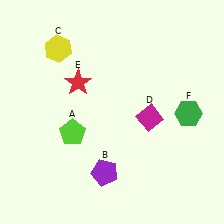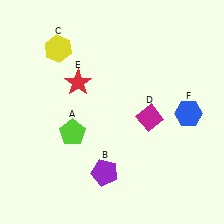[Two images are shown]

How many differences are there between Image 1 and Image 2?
There is 1 difference between the two images.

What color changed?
The hexagon (F) changed from green in Image 1 to blue in Image 2.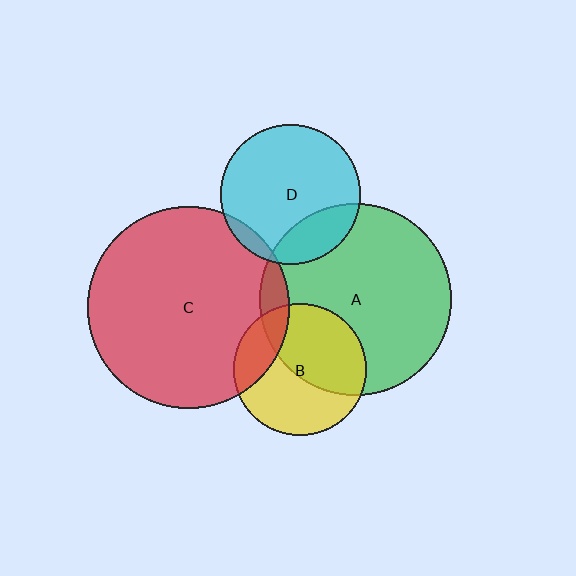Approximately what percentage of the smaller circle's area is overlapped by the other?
Approximately 20%.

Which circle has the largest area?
Circle C (red).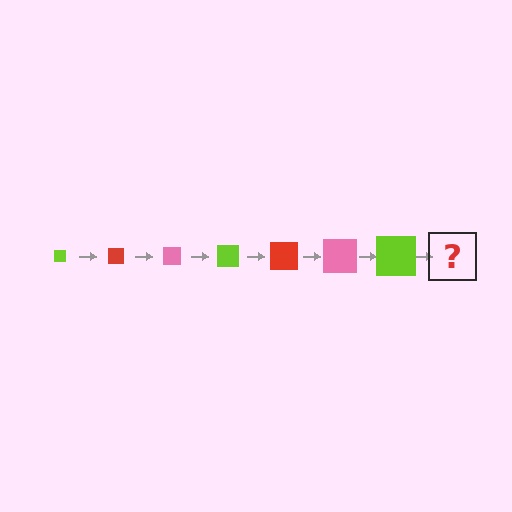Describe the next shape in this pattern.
It should be a red square, larger than the previous one.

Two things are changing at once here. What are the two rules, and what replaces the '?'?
The two rules are that the square grows larger each step and the color cycles through lime, red, and pink. The '?' should be a red square, larger than the previous one.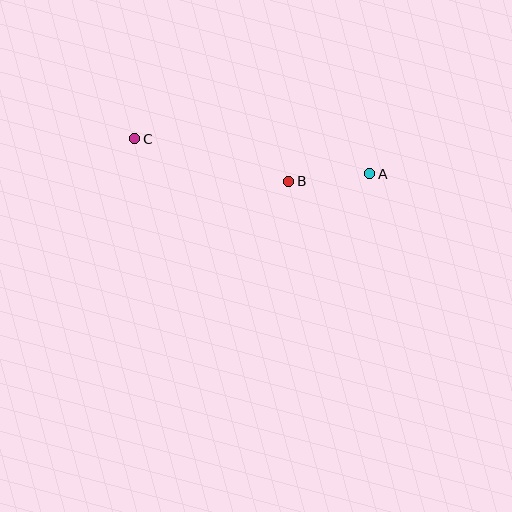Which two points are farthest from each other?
Points A and C are farthest from each other.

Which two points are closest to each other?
Points A and B are closest to each other.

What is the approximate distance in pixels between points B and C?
The distance between B and C is approximately 160 pixels.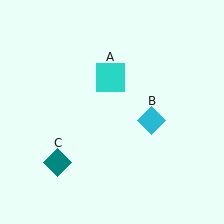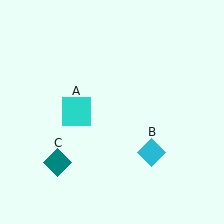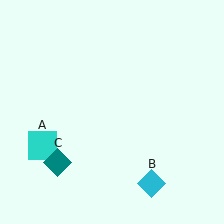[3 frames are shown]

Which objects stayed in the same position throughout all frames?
Teal diamond (object C) remained stationary.